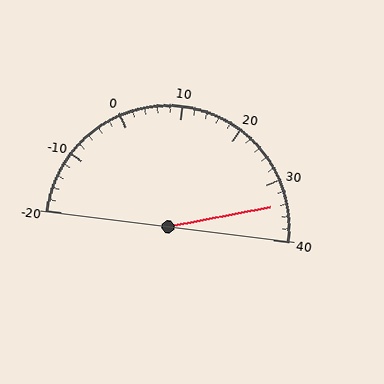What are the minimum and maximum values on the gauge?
The gauge ranges from -20 to 40.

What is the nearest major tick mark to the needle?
The nearest major tick mark is 30.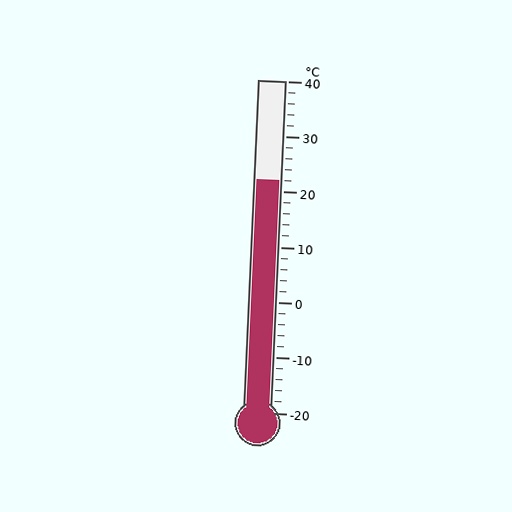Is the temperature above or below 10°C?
The temperature is above 10°C.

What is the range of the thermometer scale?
The thermometer scale ranges from -20°C to 40°C.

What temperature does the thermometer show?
The thermometer shows approximately 22°C.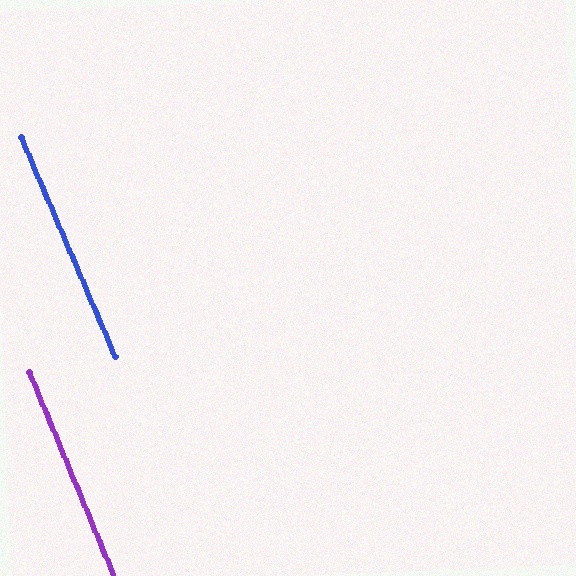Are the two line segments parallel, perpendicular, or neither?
Parallel — their directions differ by only 0.8°.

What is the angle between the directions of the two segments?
Approximately 1 degree.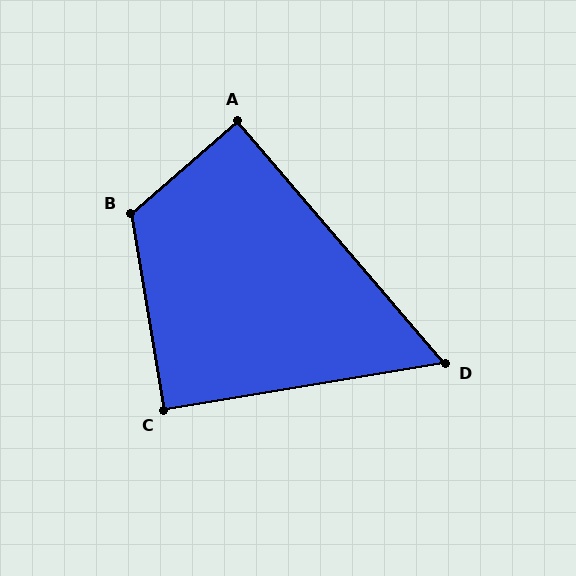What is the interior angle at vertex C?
Approximately 90 degrees (approximately right).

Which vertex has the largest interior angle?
B, at approximately 121 degrees.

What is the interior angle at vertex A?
Approximately 90 degrees (approximately right).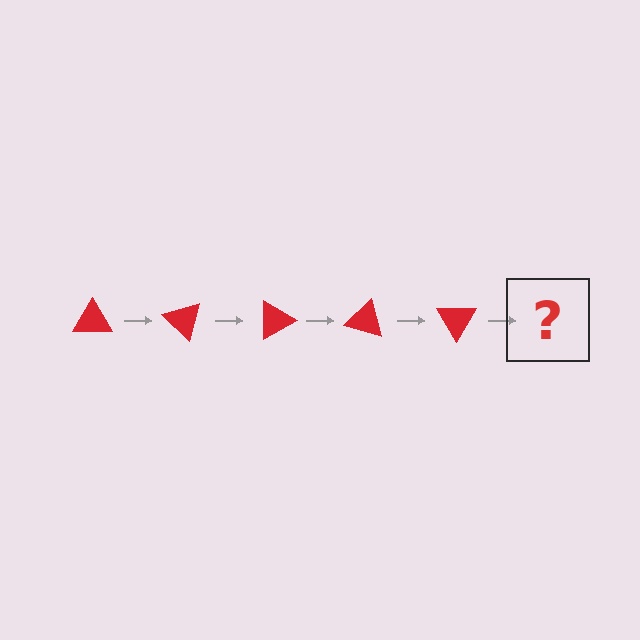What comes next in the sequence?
The next element should be a red triangle rotated 225 degrees.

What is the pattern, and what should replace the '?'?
The pattern is that the triangle rotates 45 degrees each step. The '?' should be a red triangle rotated 225 degrees.